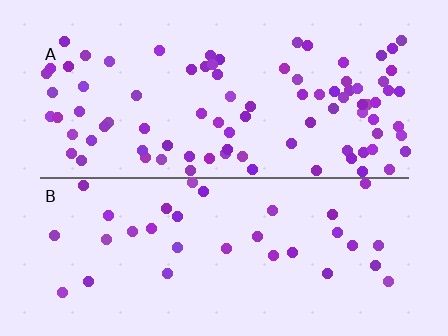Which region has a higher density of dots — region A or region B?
A (the top).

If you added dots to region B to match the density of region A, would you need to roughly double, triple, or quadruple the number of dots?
Approximately triple.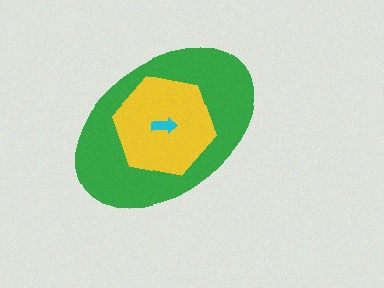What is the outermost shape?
The green ellipse.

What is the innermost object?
The cyan arrow.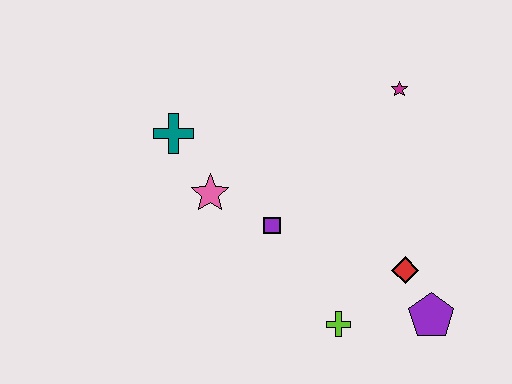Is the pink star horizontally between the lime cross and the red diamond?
No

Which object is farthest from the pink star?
The purple pentagon is farthest from the pink star.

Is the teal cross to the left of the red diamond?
Yes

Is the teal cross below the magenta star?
Yes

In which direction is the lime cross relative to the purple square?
The lime cross is below the purple square.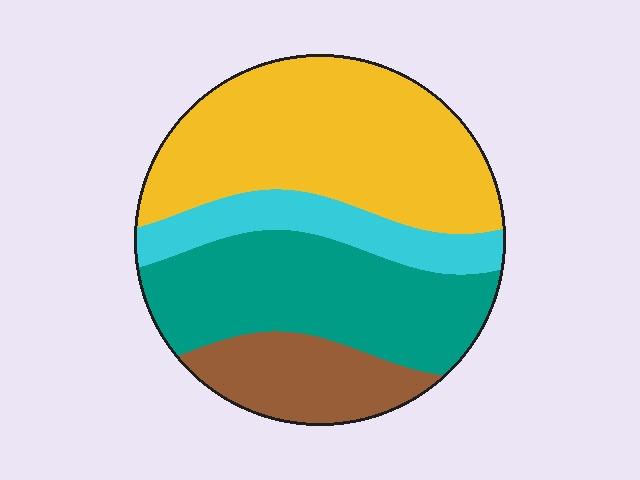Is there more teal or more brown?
Teal.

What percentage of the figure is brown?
Brown covers around 15% of the figure.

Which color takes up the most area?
Yellow, at roughly 40%.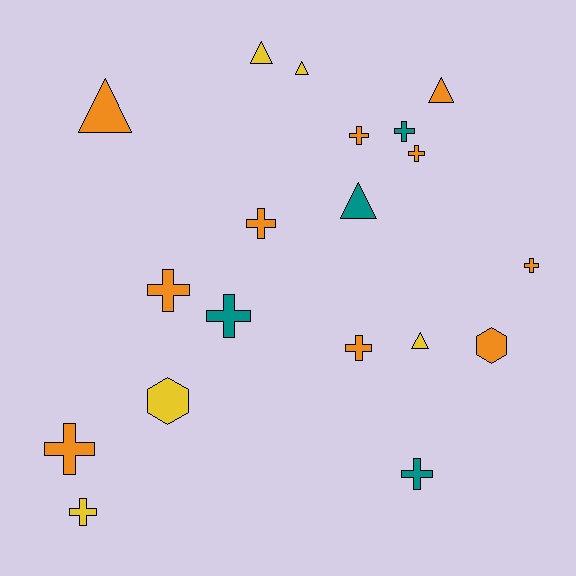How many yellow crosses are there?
There is 1 yellow cross.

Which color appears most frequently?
Orange, with 10 objects.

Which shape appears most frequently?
Cross, with 11 objects.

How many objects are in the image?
There are 19 objects.